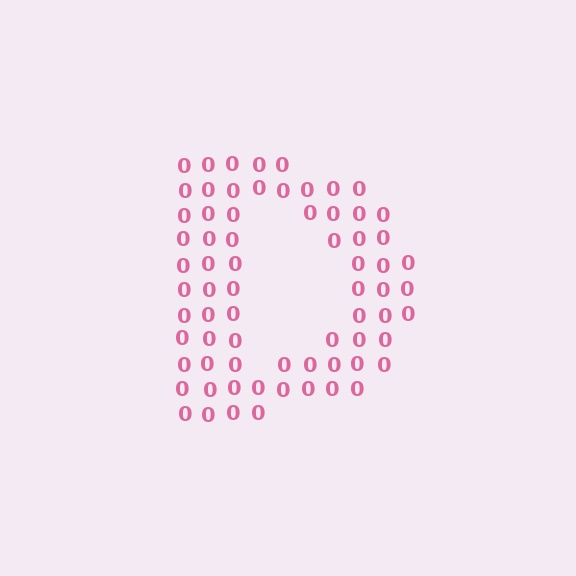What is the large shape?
The large shape is the letter D.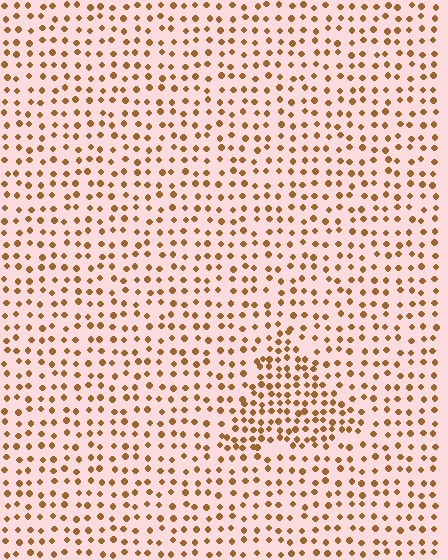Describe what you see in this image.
The image contains small brown elements arranged at two different densities. A triangle-shaped region is visible where the elements are more densely packed than the surrounding area.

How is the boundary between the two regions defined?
The boundary is defined by a change in element density (approximately 1.8x ratio). All elements are the same color, size, and shape.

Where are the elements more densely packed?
The elements are more densely packed inside the triangle boundary.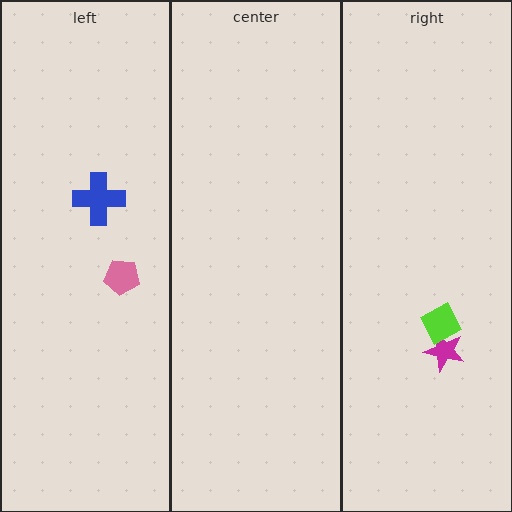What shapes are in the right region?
The magenta star, the lime diamond.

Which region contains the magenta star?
The right region.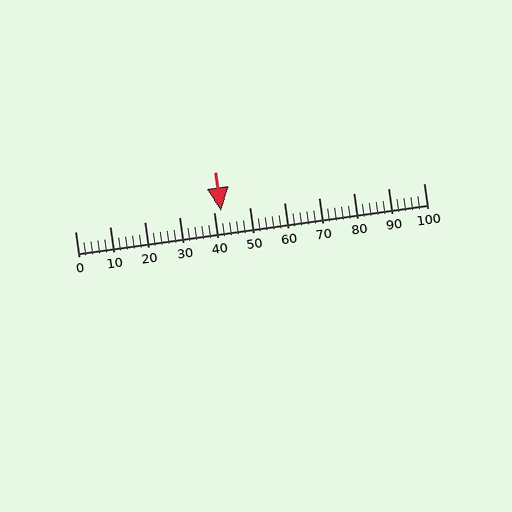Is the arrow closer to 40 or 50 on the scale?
The arrow is closer to 40.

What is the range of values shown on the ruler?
The ruler shows values from 0 to 100.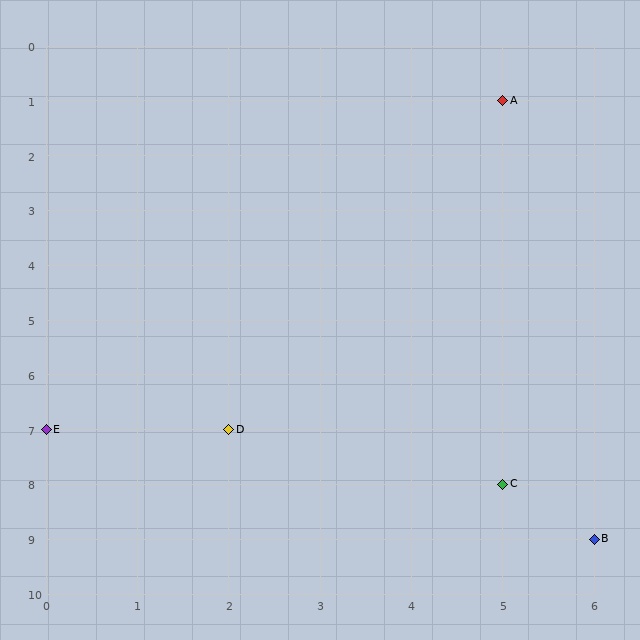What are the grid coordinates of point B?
Point B is at grid coordinates (6, 9).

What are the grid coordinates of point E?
Point E is at grid coordinates (0, 7).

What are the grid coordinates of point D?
Point D is at grid coordinates (2, 7).